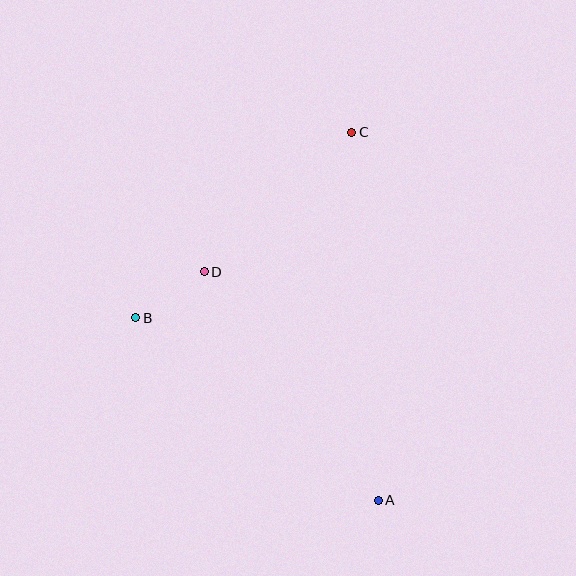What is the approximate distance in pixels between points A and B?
The distance between A and B is approximately 304 pixels.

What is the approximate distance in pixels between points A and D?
The distance between A and D is approximately 287 pixels.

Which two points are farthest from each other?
Points A and C are farthest from each other.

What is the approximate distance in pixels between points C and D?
The distance between C and D is approximately 203 pixels.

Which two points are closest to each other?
Points B and D are closest to each other.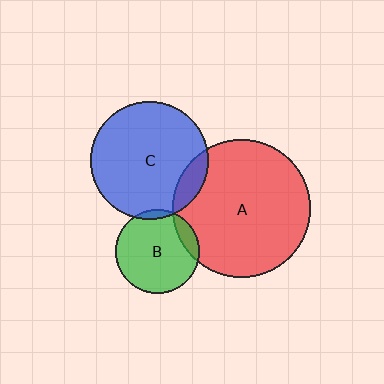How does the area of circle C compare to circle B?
Approximately 2.0 times.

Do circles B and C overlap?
Yes.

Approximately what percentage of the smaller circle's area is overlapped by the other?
Approximately 5%.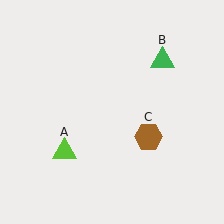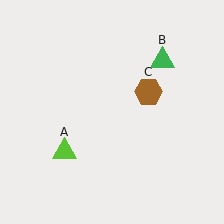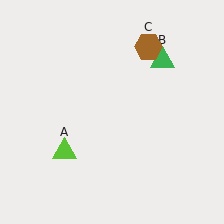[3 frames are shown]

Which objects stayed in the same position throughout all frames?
Lime triangle (object A) and green triangle (object B) remained stationary.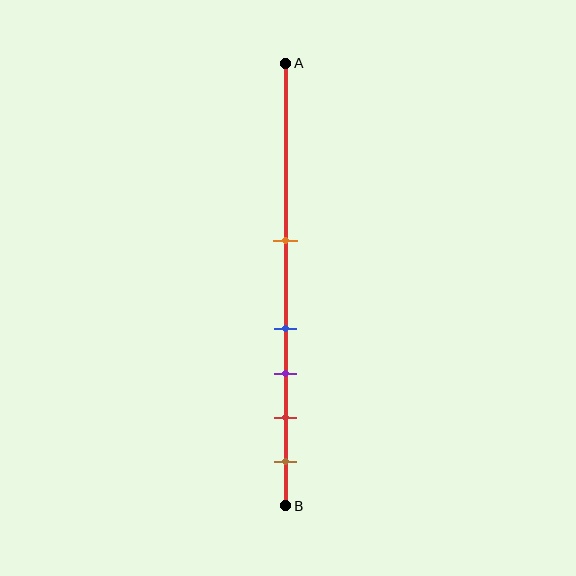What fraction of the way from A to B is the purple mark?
The purple mark is approximately 70% (0.7) of the way from A to B.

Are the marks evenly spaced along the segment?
No, the marks are not evenly spaced.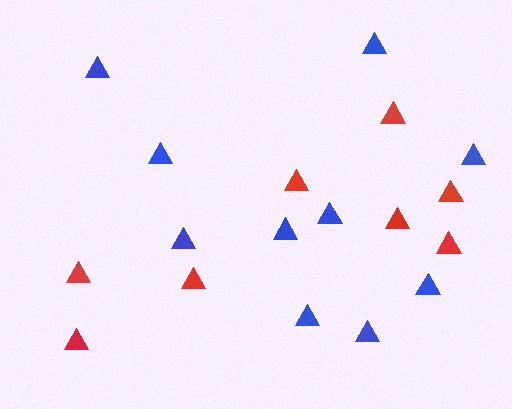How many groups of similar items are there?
There are 2 groups: one group of red triangles (8) and one group of blue triangles (10).